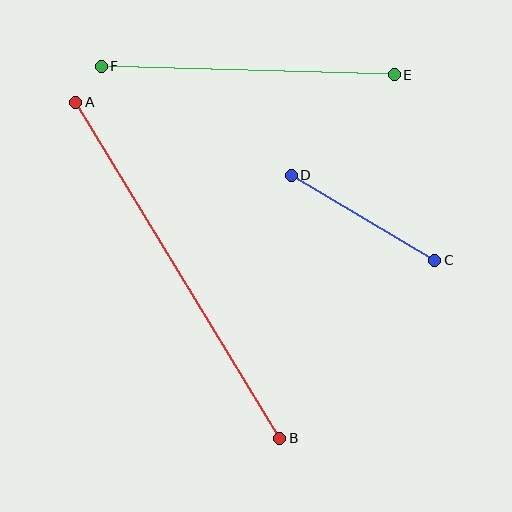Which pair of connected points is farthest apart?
Points A and B are farthest apart.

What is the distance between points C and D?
The distance is approximately 167 pixels.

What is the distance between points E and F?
The distance is approximately 293 pixels.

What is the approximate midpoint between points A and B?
The midpoint is at approximately (178, 270) pixels.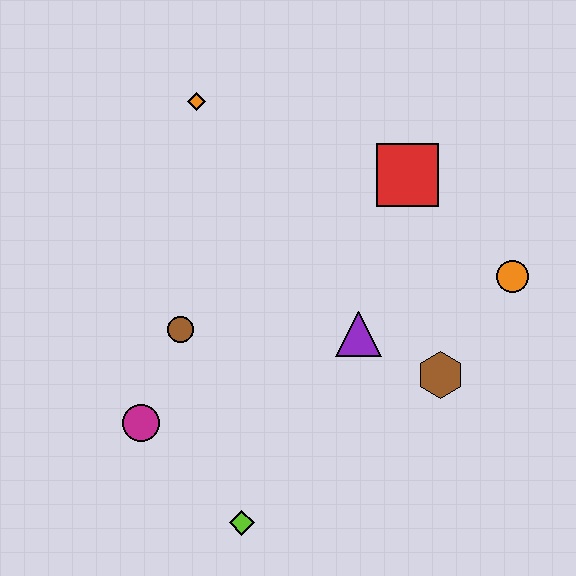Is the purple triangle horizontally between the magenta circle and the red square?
Yes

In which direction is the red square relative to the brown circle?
The red square is to the right of the brown circle.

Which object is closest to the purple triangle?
The brown hexagon is closest to the purple triangle.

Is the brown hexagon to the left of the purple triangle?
No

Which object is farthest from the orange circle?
The magenta circle is farthest from the orange circle.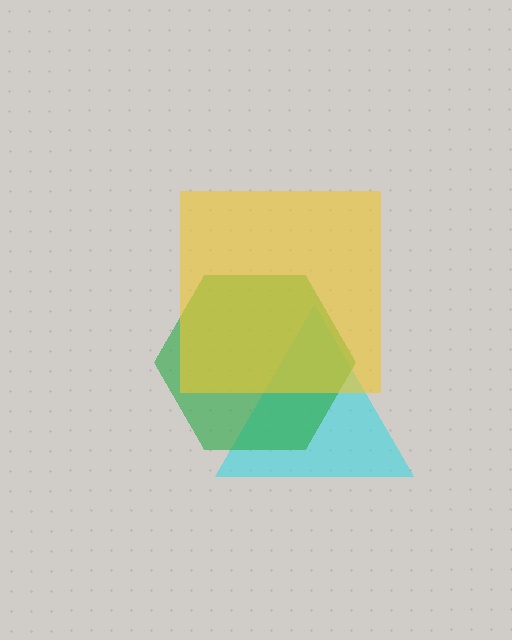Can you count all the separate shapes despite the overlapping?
Yes, there are 3 separate shapes.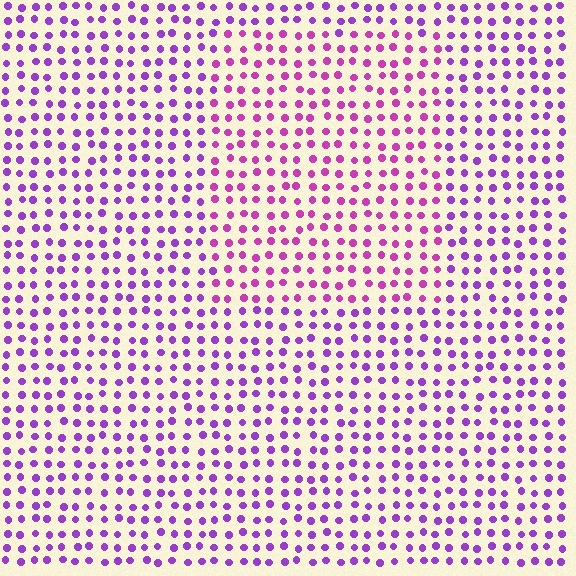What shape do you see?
I see a rectangle.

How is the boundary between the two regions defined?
The boundary is defined purely by a slight shift in hue (about 30 degrees). Spacing, size, and orientation are identical on both sides.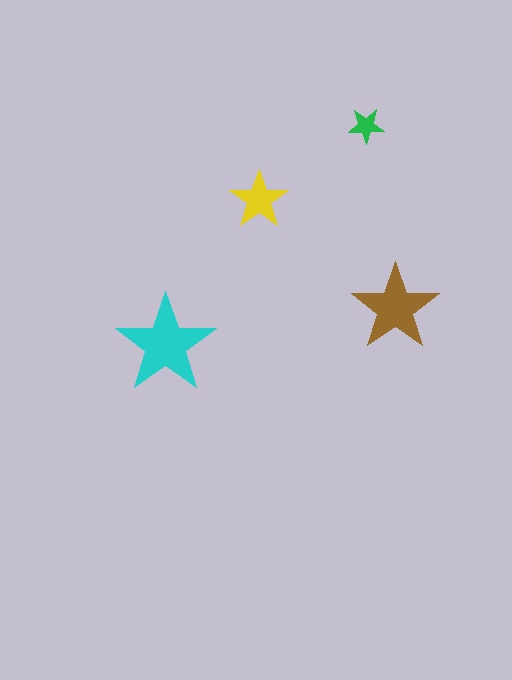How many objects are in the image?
There are 4 objects in the image.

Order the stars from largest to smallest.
the cyan one, the brown one, the yellow one, the green one.